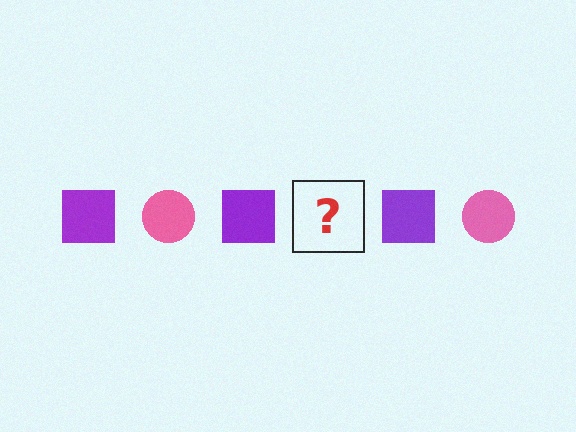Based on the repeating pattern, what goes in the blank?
The blank should be a pink circle.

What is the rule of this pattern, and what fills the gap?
The rule is that the pattern alternates between purple square and pink circle. The gap should be filled with a pink circle.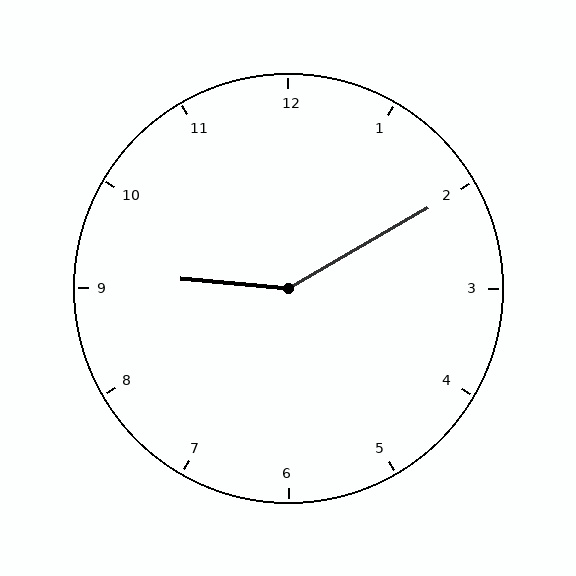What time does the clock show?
9:10.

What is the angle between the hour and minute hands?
Approximately 145 degrees.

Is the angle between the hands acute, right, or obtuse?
It is obtuse.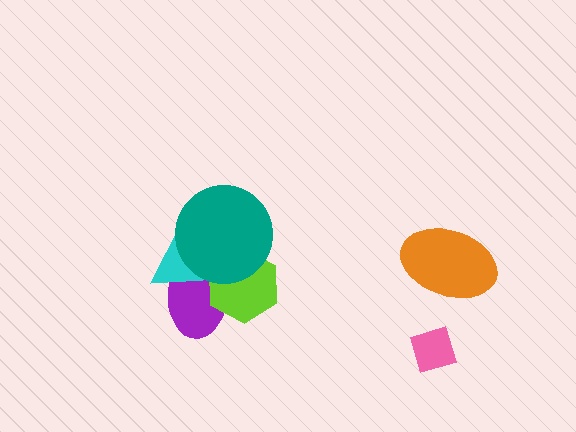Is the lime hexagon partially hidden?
Yes, it is partially covered by another shape.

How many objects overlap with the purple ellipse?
3 objects overlap with the purple ellipse.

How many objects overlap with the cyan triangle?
3 objects overlap with the cyan triangle.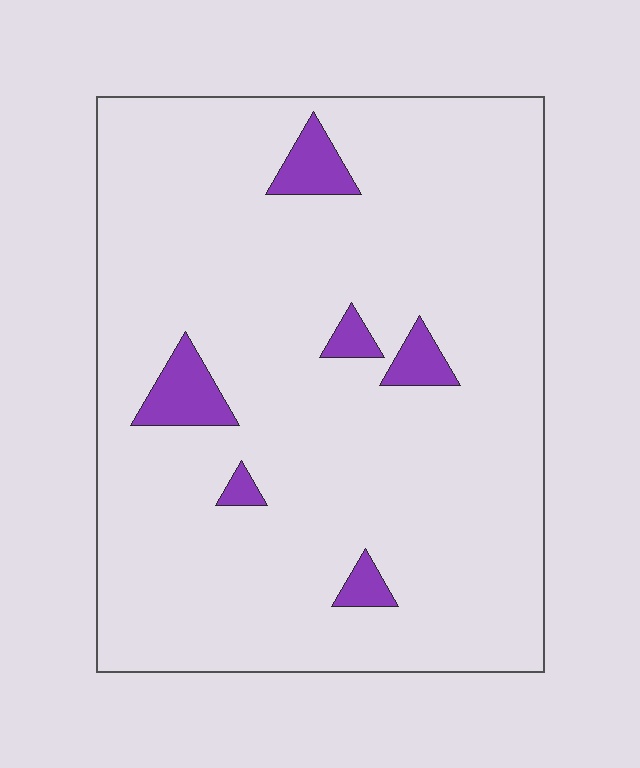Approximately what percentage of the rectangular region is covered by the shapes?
Approximately 5%.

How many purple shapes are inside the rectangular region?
6.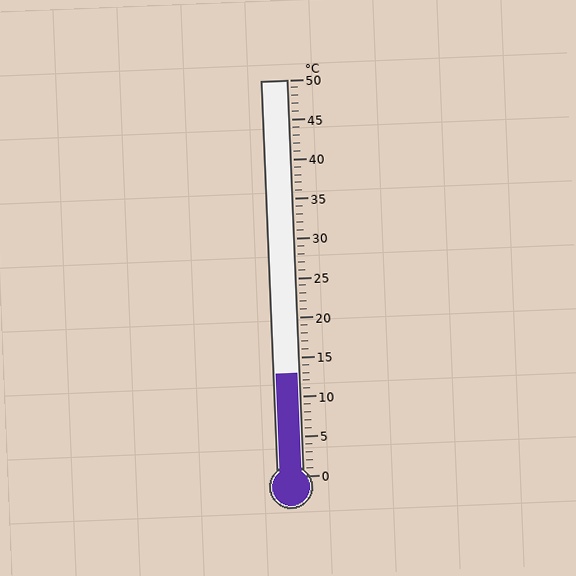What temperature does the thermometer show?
The thermometer shows approximately 13°C.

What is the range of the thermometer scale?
The thermometer scale ranges from 0°C to 50°C.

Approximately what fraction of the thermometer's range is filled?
The thermometer is filled to approximately 25% of its range.